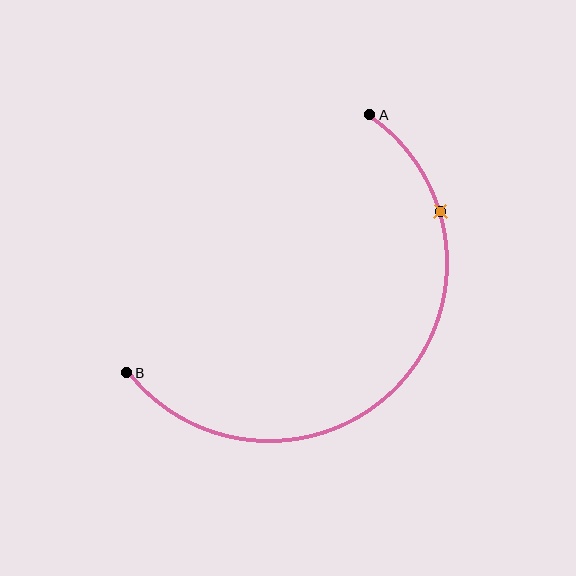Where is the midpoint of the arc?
The arc midpoint is the point on the curve farthest from the straight line joining A and B. It sits below and to the right of that line.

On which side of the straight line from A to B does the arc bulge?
The arc bulges below and to the right of the straight line connecting A and B.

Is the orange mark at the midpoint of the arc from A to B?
No. The orange mark lies on the arc but is closer to endpoint A. The arc midpoint would be at the point on the curve equidistant along the arc from both A and B.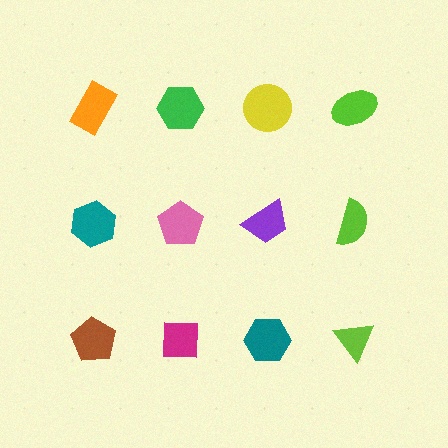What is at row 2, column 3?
A purple trapezoid.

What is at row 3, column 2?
A magenta square.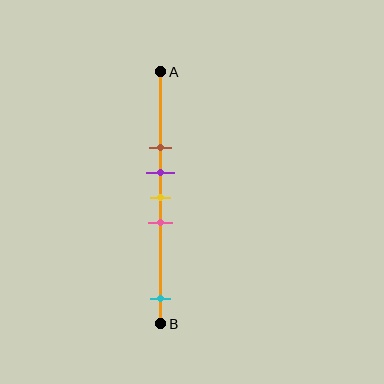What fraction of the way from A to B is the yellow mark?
The yellow mark is approximately 50% (0.5) of the way from A to B.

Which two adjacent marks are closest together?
The purple and yellow marks are the closest adjacent pair.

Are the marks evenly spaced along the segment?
No, the marks are not evenly spaced.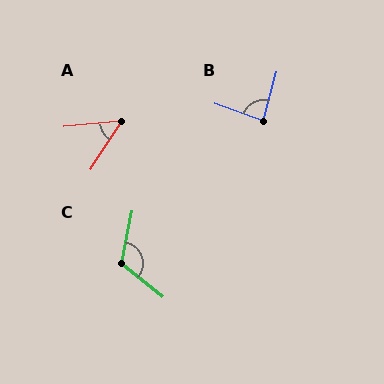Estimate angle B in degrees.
Approximately 86 degrees.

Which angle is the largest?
C, at approximately 117 degrees.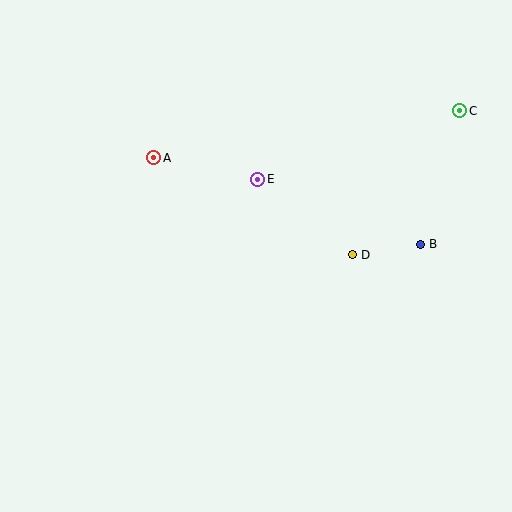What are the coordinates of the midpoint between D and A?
The midpoint between D and A is at (253, 206).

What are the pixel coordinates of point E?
Point E is at (258, 179).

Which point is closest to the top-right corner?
Point C is closest to the top-right corner.